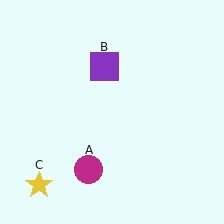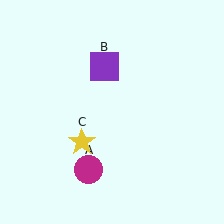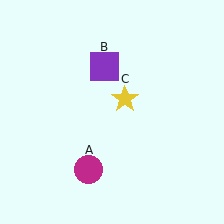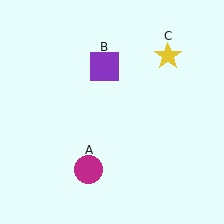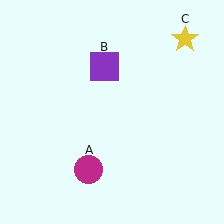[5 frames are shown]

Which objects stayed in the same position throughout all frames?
Magenta circle (object A) and purple square (object B) remained stationary.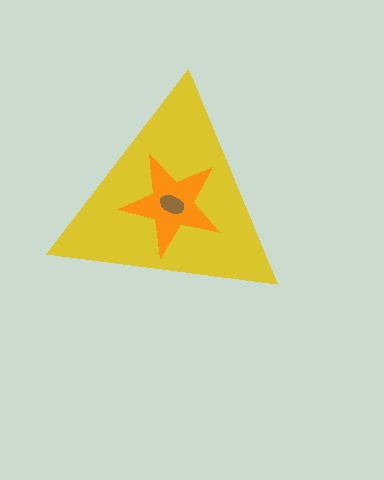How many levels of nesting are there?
3.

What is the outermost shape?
The yellow triangle.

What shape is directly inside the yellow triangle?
The orange star.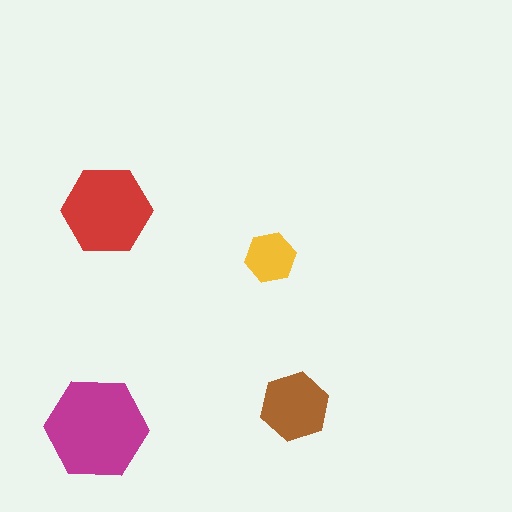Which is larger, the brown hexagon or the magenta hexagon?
The magenta one.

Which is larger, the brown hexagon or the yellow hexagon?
The brown one.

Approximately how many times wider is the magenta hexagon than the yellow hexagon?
About 2 times wider.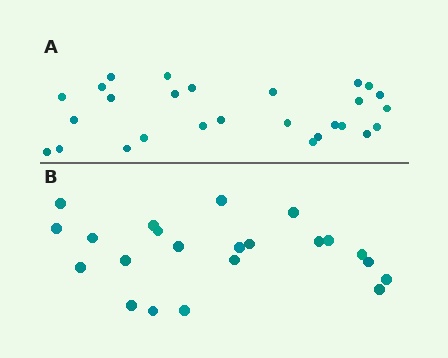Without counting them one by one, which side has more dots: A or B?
Region A (the top region) has more dots.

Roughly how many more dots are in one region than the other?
Region A has about 5 more dots than region B.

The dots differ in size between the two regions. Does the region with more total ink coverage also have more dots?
No. Region B has more total ink coverage because its dots are larger, but region A actually contains more individual dots. Total area can be misleading — the number of items is what matters here.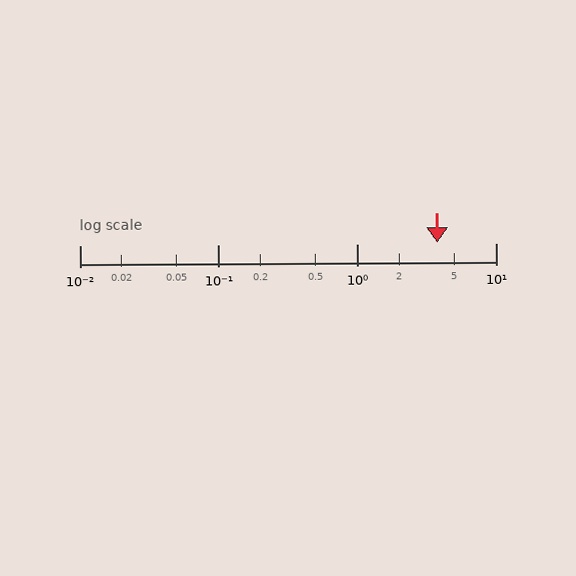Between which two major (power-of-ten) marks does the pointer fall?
The pointer is between 1 and 10.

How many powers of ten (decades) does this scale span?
The scale spans 3 decades, from 0.01 to 10.